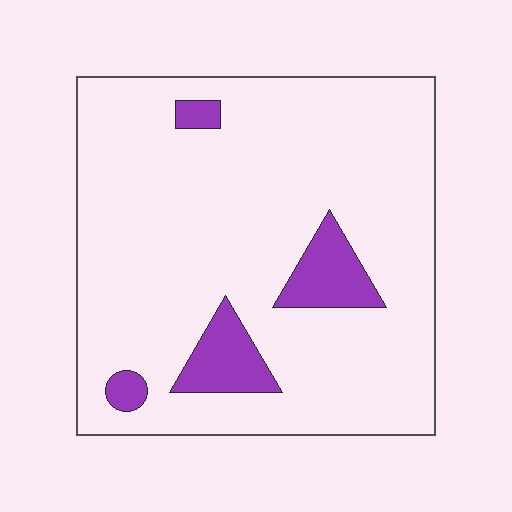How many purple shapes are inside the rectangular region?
4.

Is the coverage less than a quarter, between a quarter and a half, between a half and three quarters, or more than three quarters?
Less than a quarter.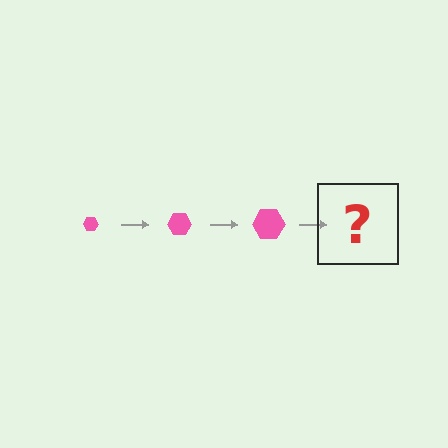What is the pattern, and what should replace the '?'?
The pattern is that the hexagon gets progressively larger each step. The '?' should be a pink hexagon, larger than the previous one.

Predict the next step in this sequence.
The next step is a pink hexagon, larger than the previous one.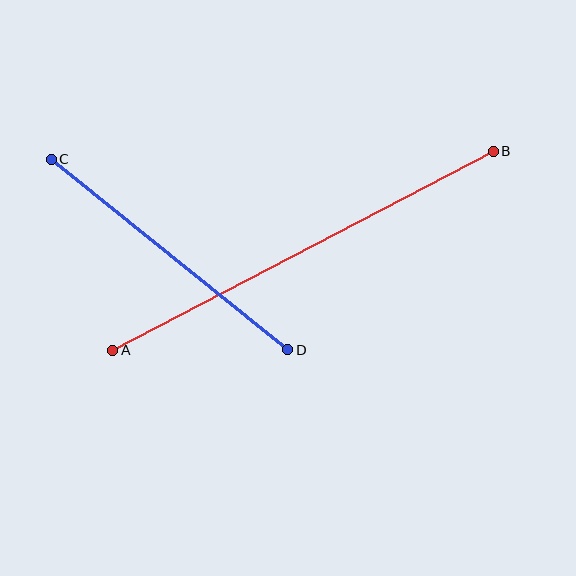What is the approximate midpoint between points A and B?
The midpoint is at approximately (303, 251) pixels.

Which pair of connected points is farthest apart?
Points A and B are farthest apart.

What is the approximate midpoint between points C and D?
The midpoint is at approximately (170, 255) pixels.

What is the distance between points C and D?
The distance is approximately 304 pixels.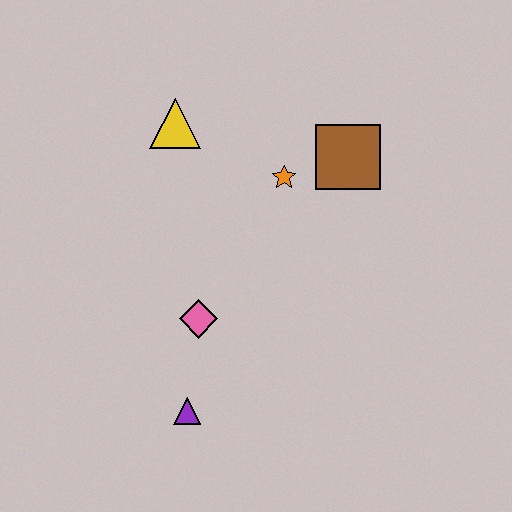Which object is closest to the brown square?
The orange star is closest to the brown square.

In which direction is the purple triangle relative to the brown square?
The purple triangle is below the brown square.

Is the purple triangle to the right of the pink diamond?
No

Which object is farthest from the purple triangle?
The brown square is farthest from the purple triangle.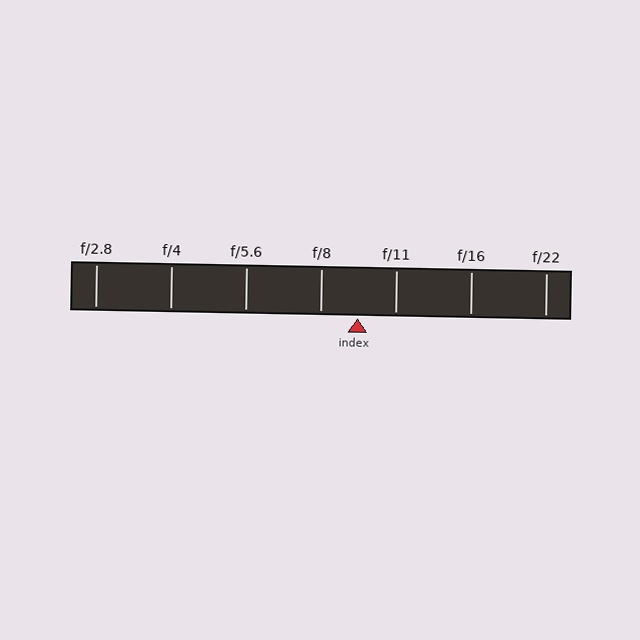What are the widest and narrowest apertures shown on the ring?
The widest aperture shown is f/2.8 and the narrowest is f/22.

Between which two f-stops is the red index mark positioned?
The index mark is between f/8 and f/11.